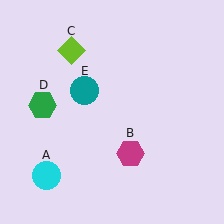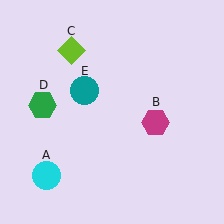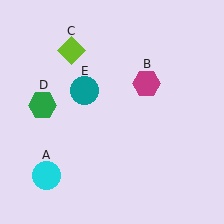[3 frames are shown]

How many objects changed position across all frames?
1 object changed position: magenta hexagon (object B).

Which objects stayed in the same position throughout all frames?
Cyan circle (object A) and lime diamond (object C) and green hexagon (object D) and teal circle (object E) remained stationary.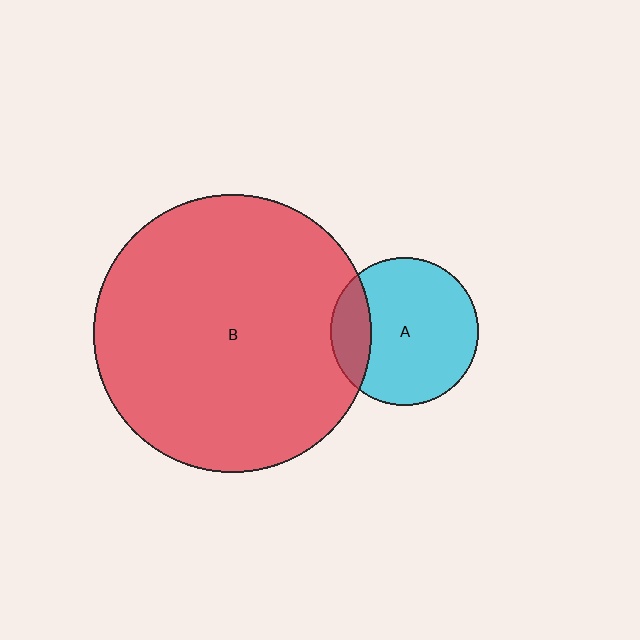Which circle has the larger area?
Circle B (red).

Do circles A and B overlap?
Yes.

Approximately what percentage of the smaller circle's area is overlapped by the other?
Approximately 20%.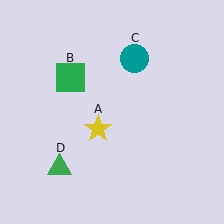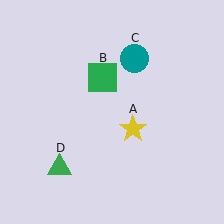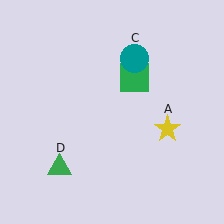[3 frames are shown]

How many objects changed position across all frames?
2 objects changed position: yellow star (object A), green square (object B).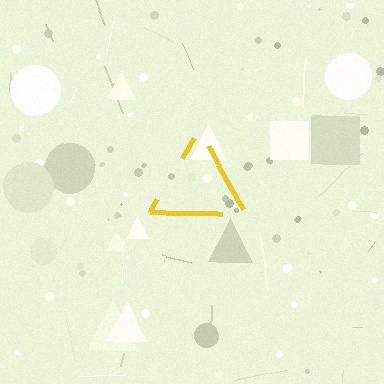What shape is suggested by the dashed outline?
The dashed outline suggests a triangle.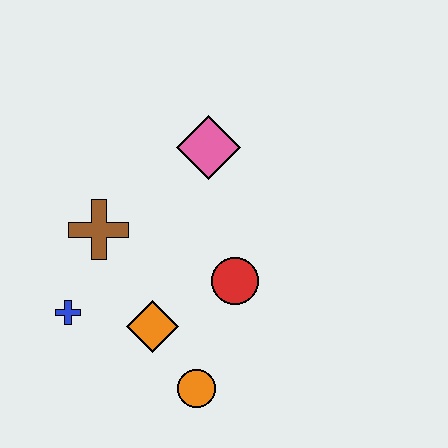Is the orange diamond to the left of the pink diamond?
Yes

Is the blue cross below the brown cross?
Yes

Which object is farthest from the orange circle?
The pink diamond is farthest from the orange circle.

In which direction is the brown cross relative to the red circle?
The brown cross is to the left of the red circle.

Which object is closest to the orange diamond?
The orange circle is closest to the orange diamond.